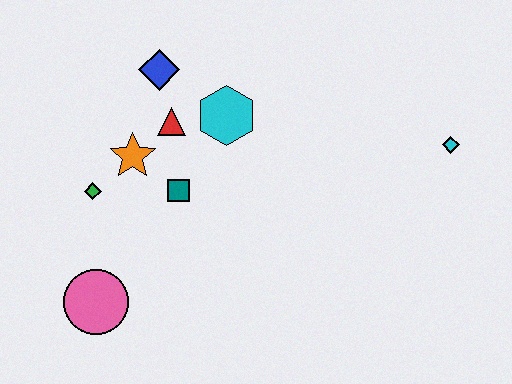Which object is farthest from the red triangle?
The cyan diamond is farthest from the red triangle.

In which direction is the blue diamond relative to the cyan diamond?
The blue diamond is to the left of the cyan diamond.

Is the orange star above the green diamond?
Yes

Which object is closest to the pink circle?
The green diamond is closest to the pink circle.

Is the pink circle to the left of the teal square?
Yes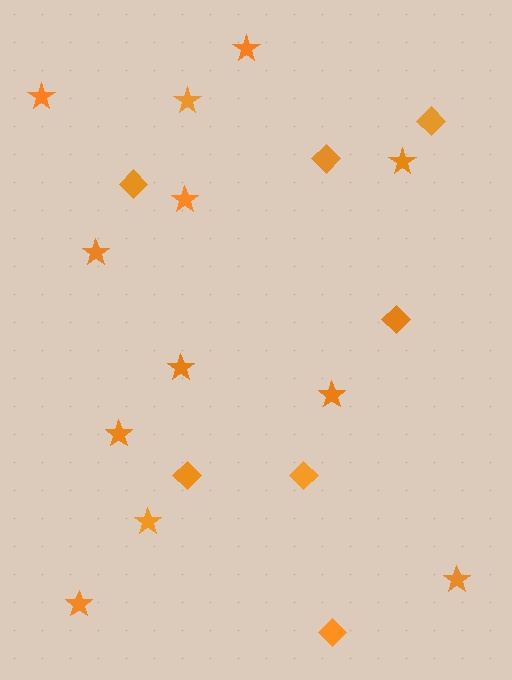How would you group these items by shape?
There are 2 groups: one group of stars (12) and one group of diamonds (7).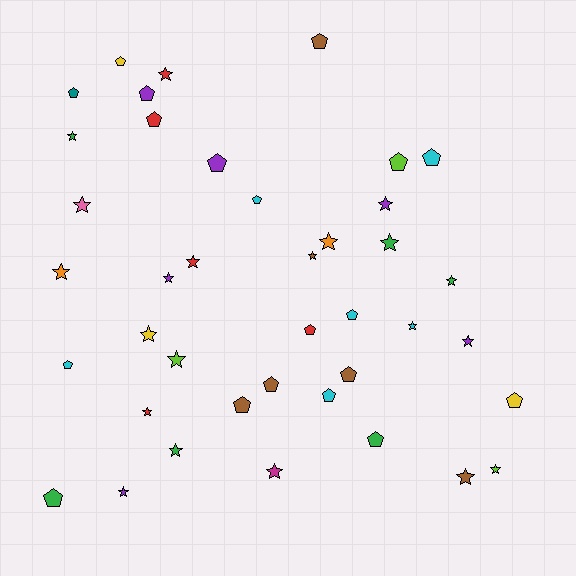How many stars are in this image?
There are 21 stars.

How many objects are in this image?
There are 40 objects.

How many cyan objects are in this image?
There are 6 cyan objects.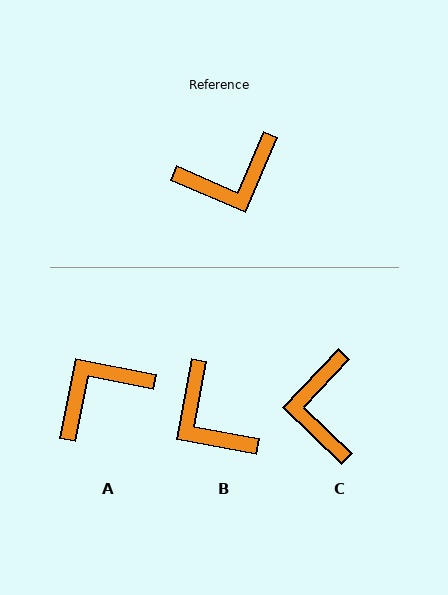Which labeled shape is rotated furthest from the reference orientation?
A, about 168 degrees away.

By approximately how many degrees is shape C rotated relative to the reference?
Approximately 110 degrees clockwise.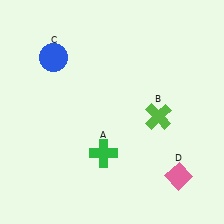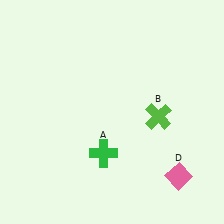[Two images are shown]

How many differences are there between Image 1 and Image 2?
There is 1 difference between the two images.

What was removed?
The blue circle (C) was removed in Image 2.